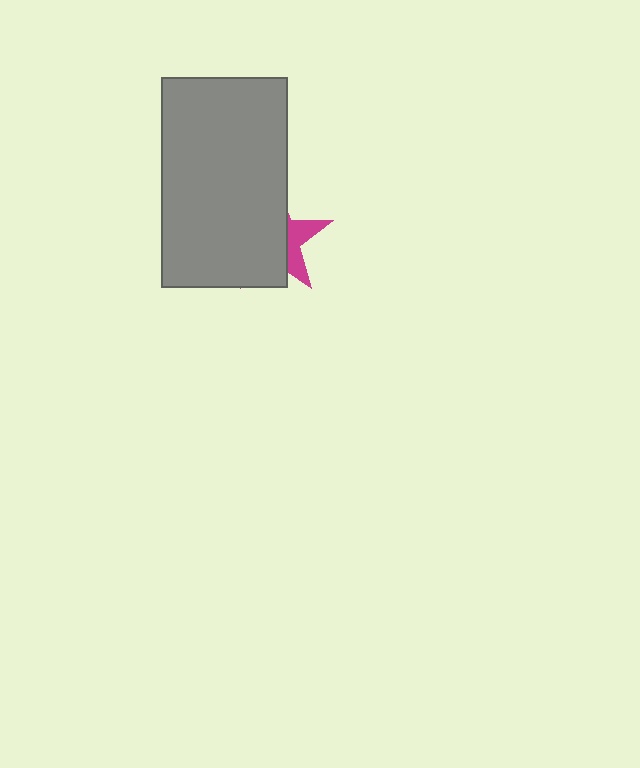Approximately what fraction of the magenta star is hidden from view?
Roughly 69% of the magenta star is hidden behind the gray rectangle.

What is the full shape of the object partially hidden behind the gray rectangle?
The partially hidden object is a magenta star.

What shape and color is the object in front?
The object in front is a gray rectangle.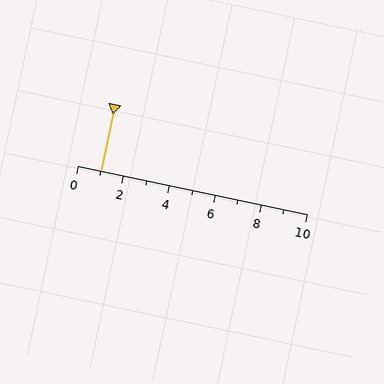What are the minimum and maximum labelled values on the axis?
The axis runs from 0 to 10.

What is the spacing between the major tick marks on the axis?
The major ticks are spaced 2 apart.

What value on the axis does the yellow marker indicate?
The marker indicates approximately 1.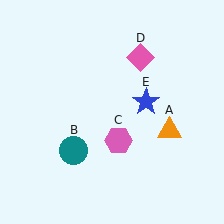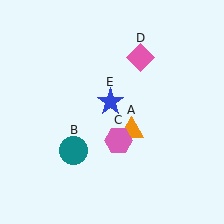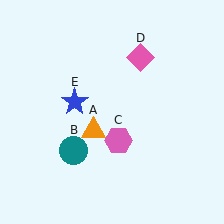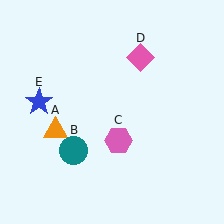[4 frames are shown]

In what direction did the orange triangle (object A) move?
The orange triangle (object A) moved left.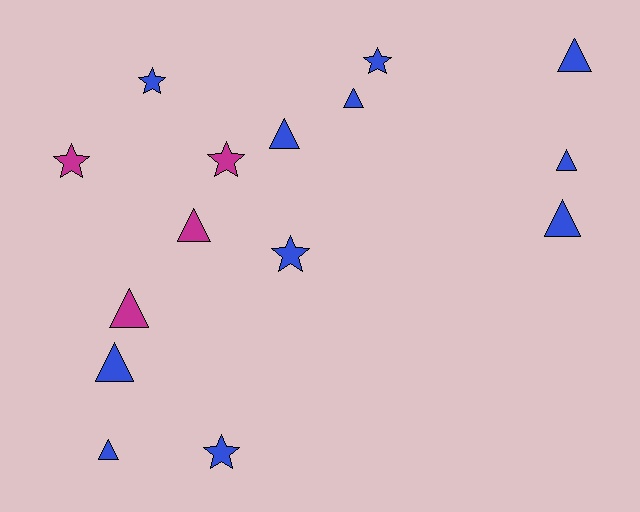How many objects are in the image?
There are 15 objects.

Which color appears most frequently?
Blue, with 11 objects.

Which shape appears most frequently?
Triangle, with 9 objects.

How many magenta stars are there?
There are 2 magenta stars.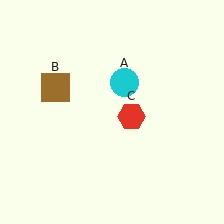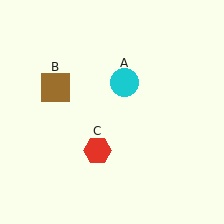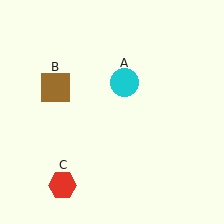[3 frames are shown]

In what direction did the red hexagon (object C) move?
The red hexagon (object C) moved down and to the left.